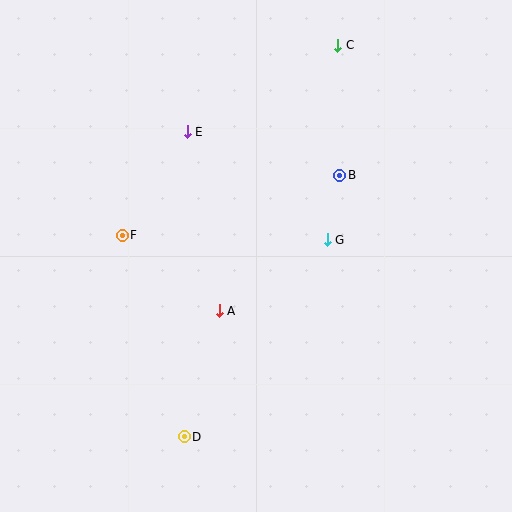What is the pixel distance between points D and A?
The distance between D and A is 131 pixels.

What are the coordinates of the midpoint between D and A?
The midpoint between D and A is at (202, 374).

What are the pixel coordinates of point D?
Point D is at (184, 437).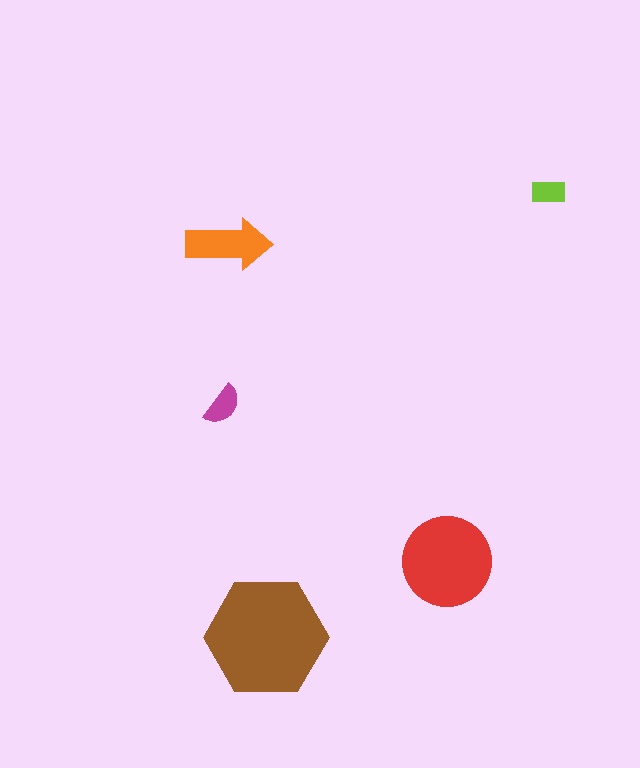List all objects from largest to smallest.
The brown hexagon, the red circle, the orange arrow, the magenta semicircle, the lime rectangle.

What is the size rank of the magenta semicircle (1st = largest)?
4th.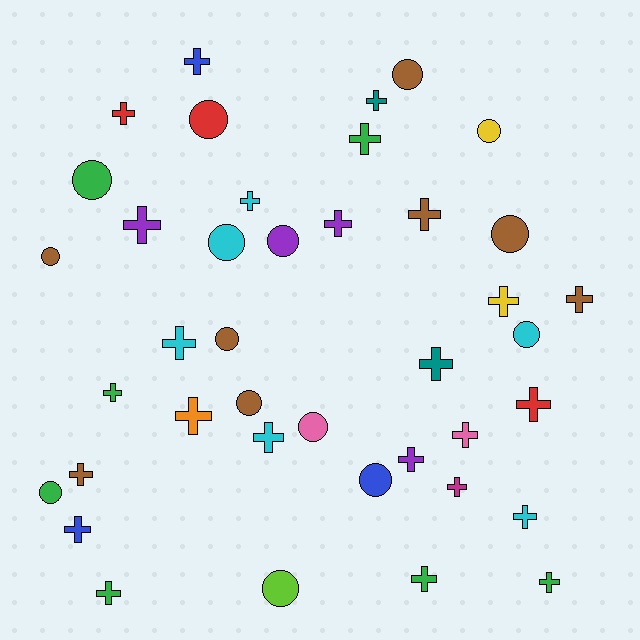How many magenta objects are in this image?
There is 1 magenta object.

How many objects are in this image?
There are 40 objects.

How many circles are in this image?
There are 15 circles.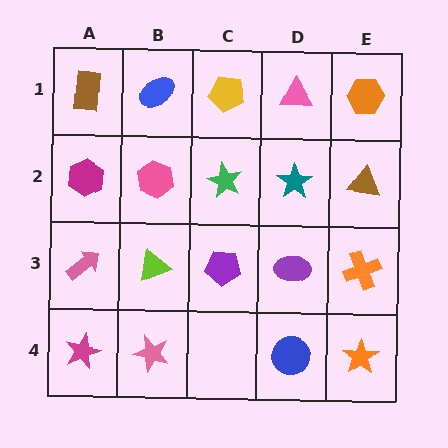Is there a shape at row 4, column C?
No, that cell is empty.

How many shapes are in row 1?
5 shapes.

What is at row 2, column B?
A pink hexagon.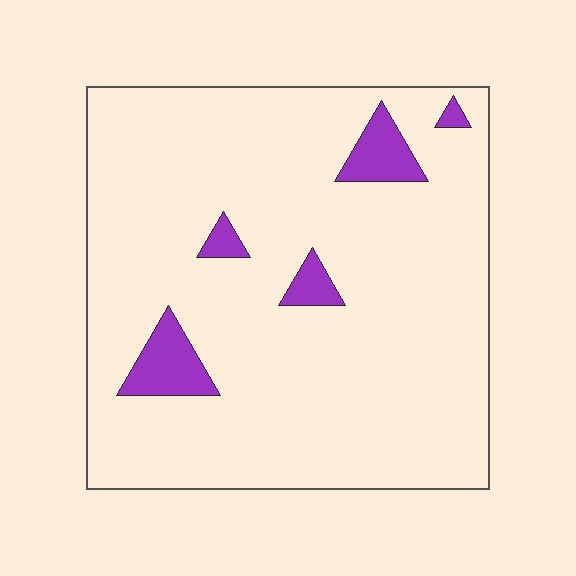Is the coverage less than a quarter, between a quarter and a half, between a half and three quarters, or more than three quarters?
Less than a quarter.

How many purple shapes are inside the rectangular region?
5.